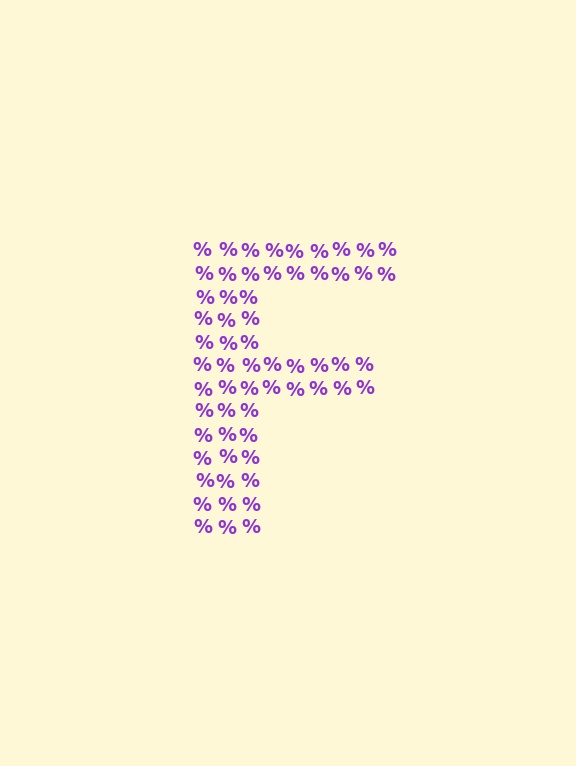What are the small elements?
The small elements are percent signs.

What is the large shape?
The large shape is the letter F.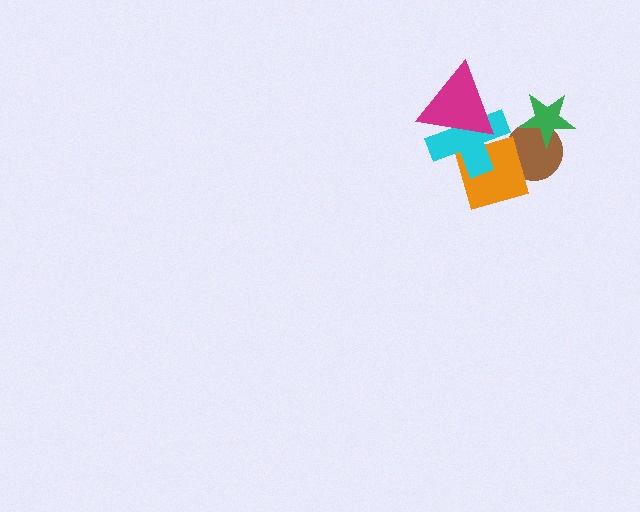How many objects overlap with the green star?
1 object overlaps with the green star.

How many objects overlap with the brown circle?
2 objects overlap with the brown circle.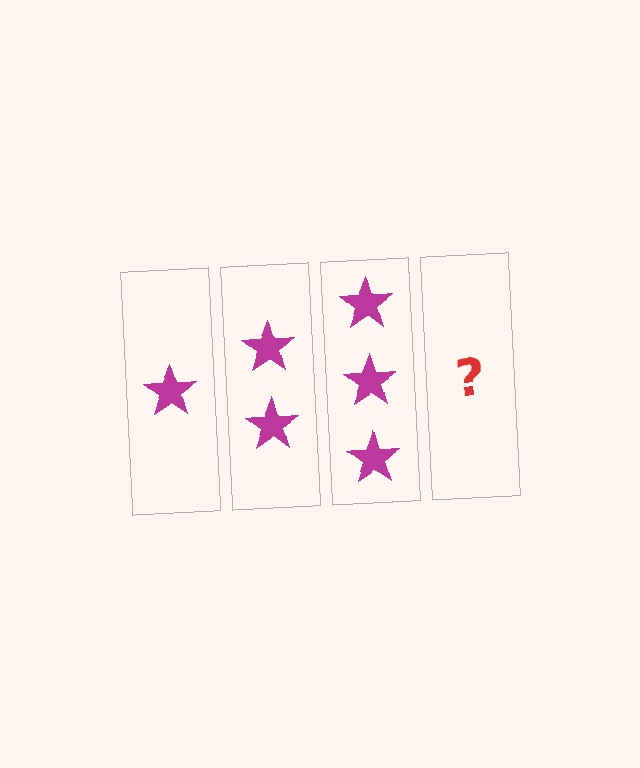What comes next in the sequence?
The next element should be 4 stars.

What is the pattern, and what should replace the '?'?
The pattern is that each step adds one more star. The '?' should be 4 stars.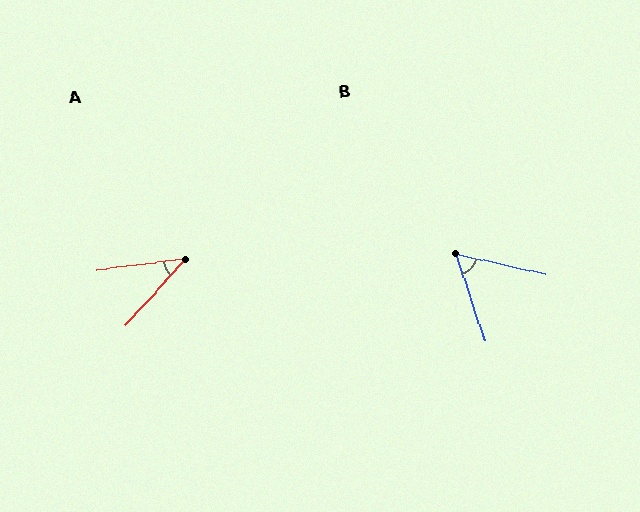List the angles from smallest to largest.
A (41°), B (59°).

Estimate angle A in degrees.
Approximately 41 degrees.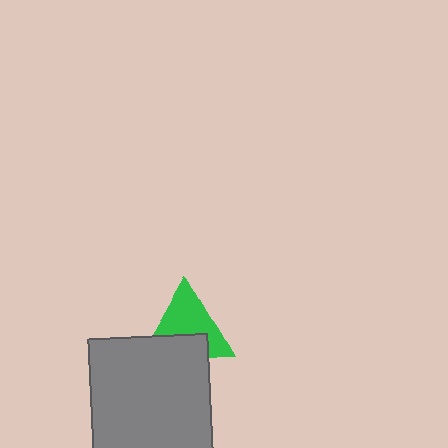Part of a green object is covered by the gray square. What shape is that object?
It is a triangle.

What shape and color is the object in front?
The object in front is a gray square.